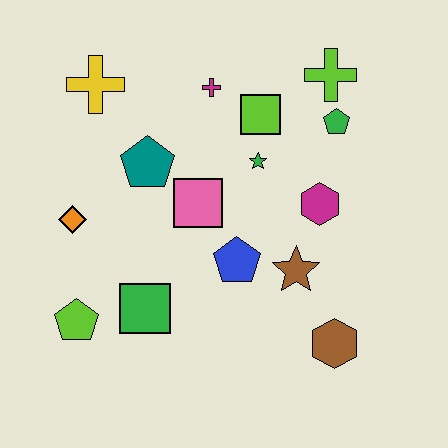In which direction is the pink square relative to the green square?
The pink square is above the green square.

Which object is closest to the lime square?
The green star is closest to the lime square.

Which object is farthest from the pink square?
The brown hexagon is farthest from the pink square.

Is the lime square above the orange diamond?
Yes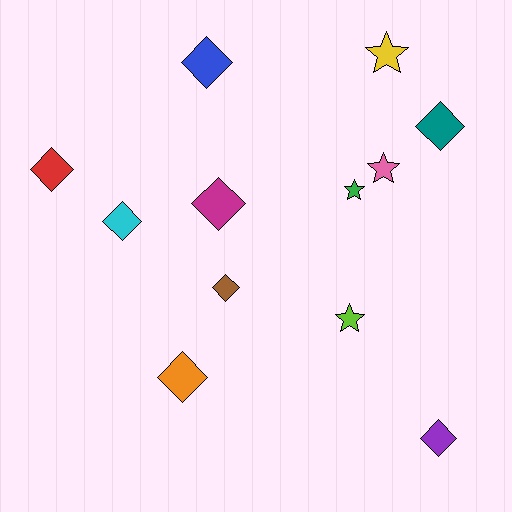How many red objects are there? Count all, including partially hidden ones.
There is 1 red object.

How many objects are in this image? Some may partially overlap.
There are 12 objects.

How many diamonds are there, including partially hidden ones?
There are 8 diamonds.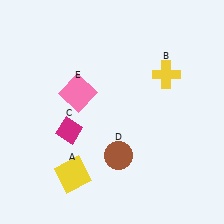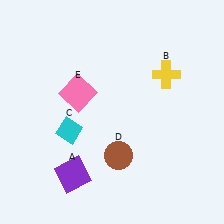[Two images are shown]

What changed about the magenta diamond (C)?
In Image 1, C is magenta. In Image 2, it changed to cyan.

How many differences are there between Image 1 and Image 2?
There are 2 differences between the two images.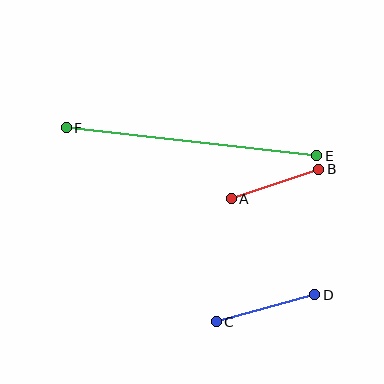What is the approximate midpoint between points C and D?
The midpoint is at approximately (265, 308) pixels.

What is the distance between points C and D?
The distance is approximately 102 pixels.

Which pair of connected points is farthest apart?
Points E and F are farthest apart.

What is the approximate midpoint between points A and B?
The midpoint is at approximately (275, 184) pixels.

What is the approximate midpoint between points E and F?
The midpoint is at approximately (191, 142) pixels.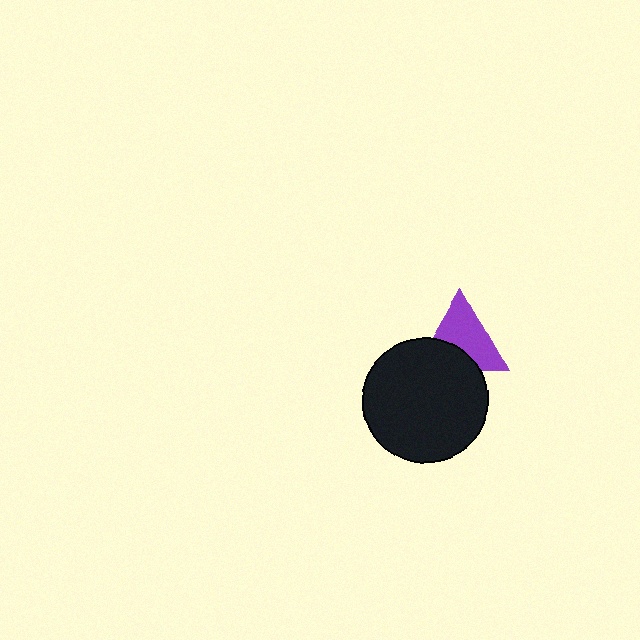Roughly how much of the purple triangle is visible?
About half of it is visible (roughly 63%).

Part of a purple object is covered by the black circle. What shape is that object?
It is a triangle.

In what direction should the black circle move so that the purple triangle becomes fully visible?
The black circle should move down. That is the shortest direction to clear the overlap and leave the purple triangle fully visible.